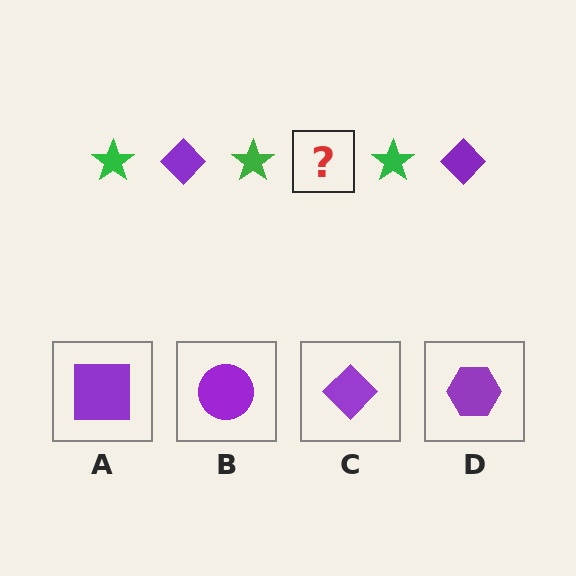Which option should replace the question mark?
Option C.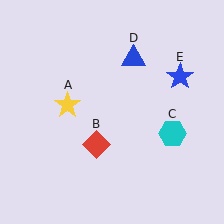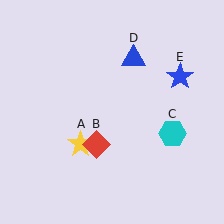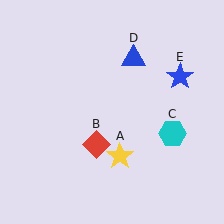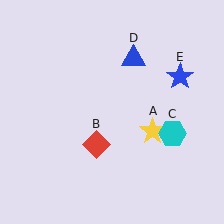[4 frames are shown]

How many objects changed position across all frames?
1 object changed position: yellow star (object A).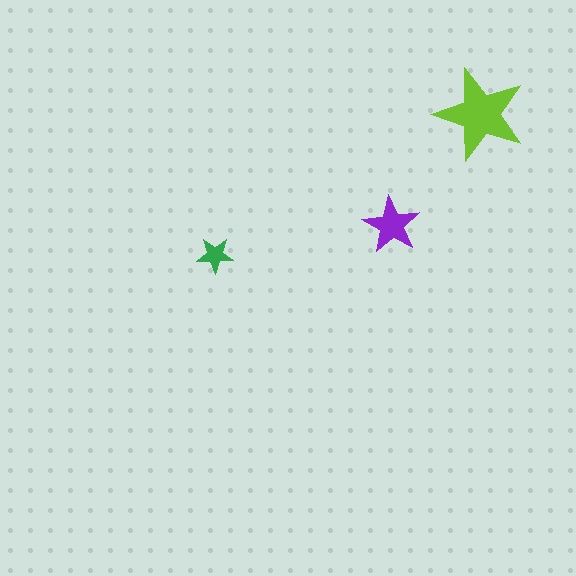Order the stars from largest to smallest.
the lime one, the purple one, the green one.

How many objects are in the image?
There are 3 objects in the image.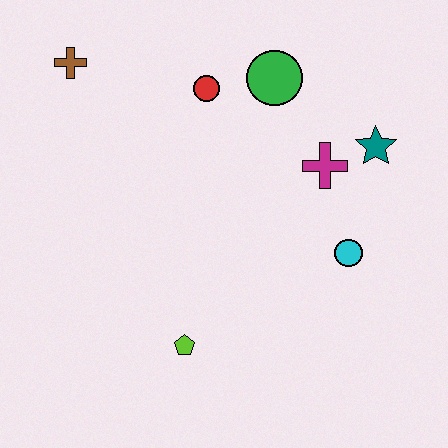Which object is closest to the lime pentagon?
The cyan circle is closest to the lime pentagon.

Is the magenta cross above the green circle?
No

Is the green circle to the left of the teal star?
Yes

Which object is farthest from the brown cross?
The cyan circle is farthest from the brown cross.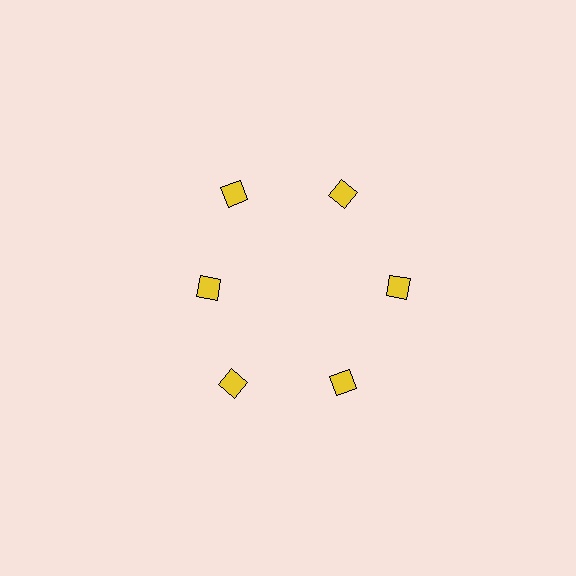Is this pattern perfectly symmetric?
No. The 6 yellow diamonds are arranged in a ring, but one element near the 9 o'clock position is pulled inward toward the center, breaking the 6-fold rotational symmetry.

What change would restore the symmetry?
The symmetry would be restored by moving it outward, back onto the ring so that all 6 diamonds sit at equal angles and equal distance from the center.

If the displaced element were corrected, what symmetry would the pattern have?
It would have 6-fold rotational symmetry — the pattern would map onto itself every 60 degrees.